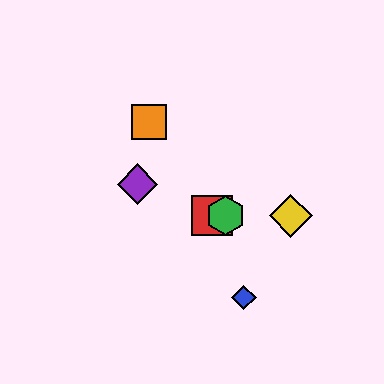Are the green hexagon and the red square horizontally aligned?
Yes, both are at y≈216.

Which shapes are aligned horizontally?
The red square, the green hexagon, the yellow diamond are aligned horizontally.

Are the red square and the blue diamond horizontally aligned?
No, the red square is at y≈216 and the blue diamond is at y≈297.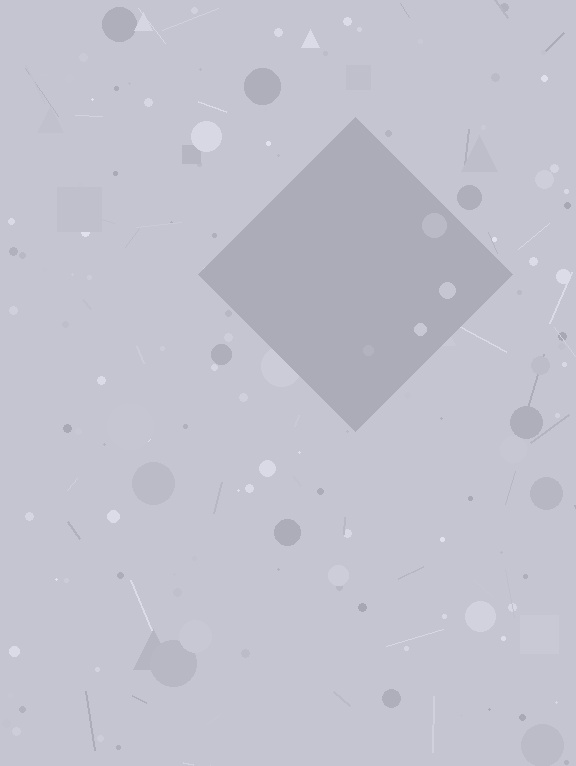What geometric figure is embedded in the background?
A diamond is embedded in the background.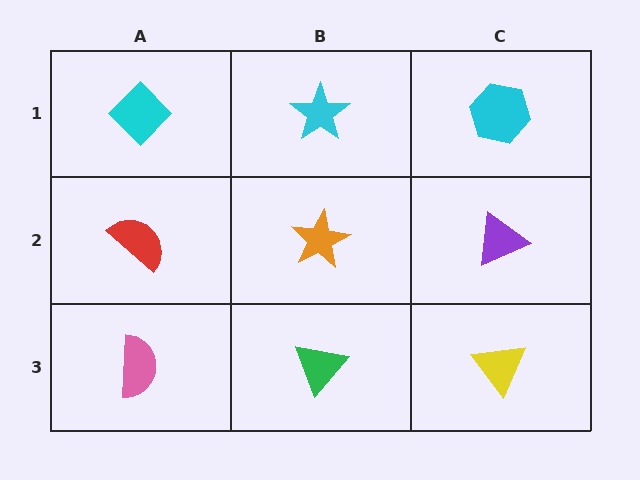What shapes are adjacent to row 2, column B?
A cyan star (row 1, column B), a green triangle (row 3, column B), a red semicircle (row 2, column A), a purple triangle (row 2, column C).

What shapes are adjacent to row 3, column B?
An orange star (row 2, column B), a pink semicircle (row 3, column A), a yellow triangle (row 3, column C).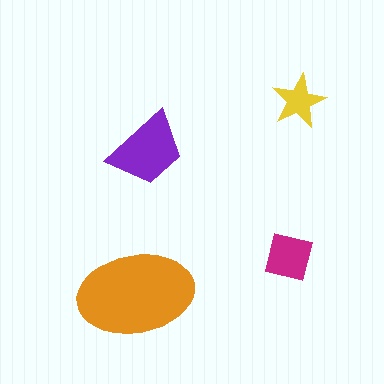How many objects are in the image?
There are 4 objects in the image.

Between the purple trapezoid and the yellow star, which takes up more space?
The purple trapezoid.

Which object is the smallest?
The yellow star.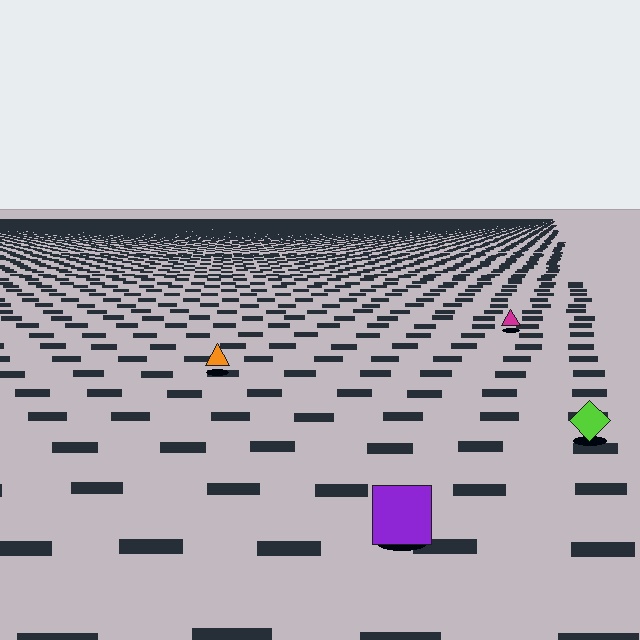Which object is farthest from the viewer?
The magenta triangle is farthest from the viewer. It appears smaller and the ground texture around it is denser.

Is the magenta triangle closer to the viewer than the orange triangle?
No. The orange triangle is closer — you can tell from the texture gradient: the ground texture is coarser near it.